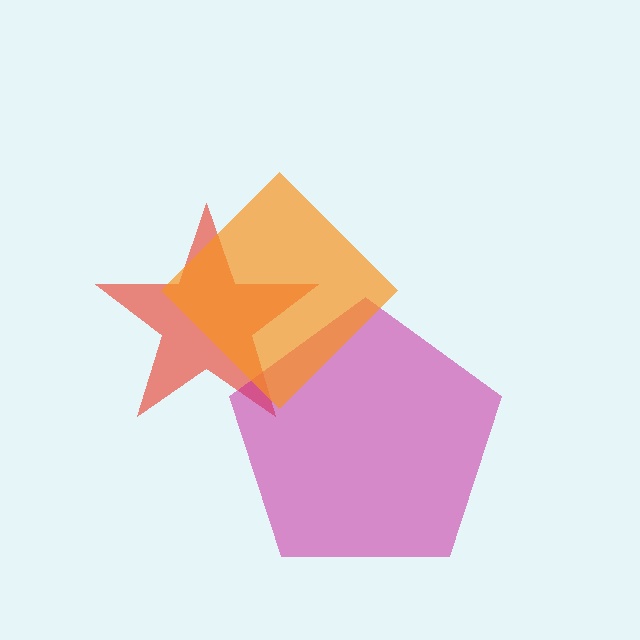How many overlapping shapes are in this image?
There are 3 overlapping shapes in the image.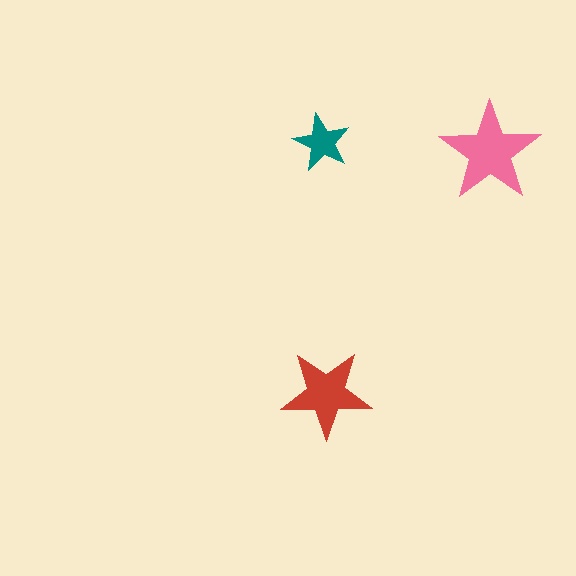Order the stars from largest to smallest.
the pink one, the red one, the teal one.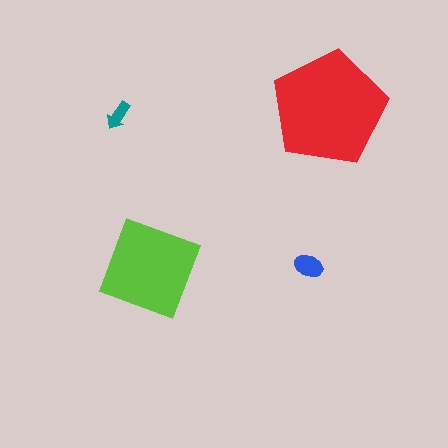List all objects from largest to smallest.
The red pentagon, the lime diamond, the blue ellipse, the teal arrow.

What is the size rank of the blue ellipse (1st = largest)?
3rd.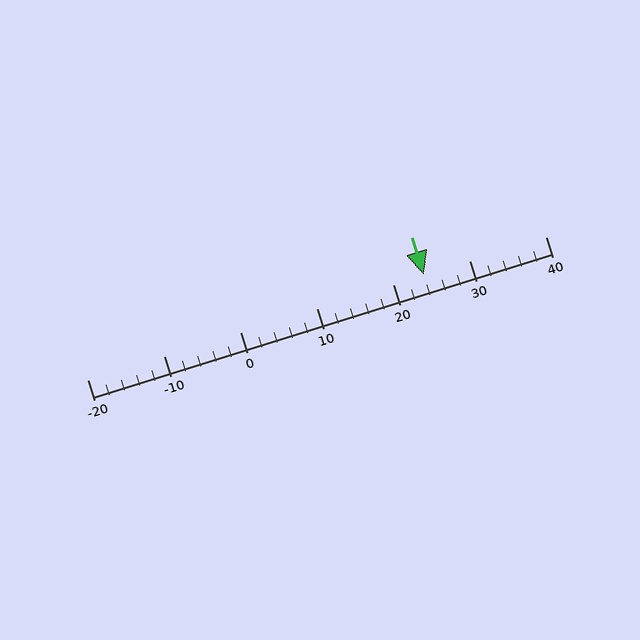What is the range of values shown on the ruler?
The ruler shows values from -20 to 40.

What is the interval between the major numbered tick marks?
The major tick marks are spaced 10 units apart.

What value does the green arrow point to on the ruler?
The green arrow points to approximately 24.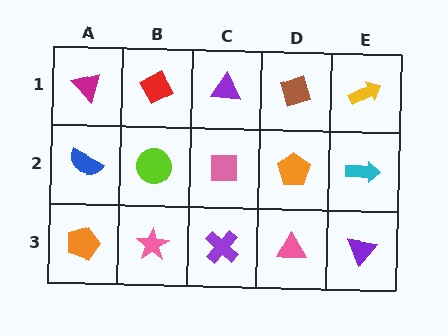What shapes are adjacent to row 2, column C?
A purple triangle (row 1, column C), a purple cross (row 3, column C), a lime circle (row 2, column B), an orange pentagon (row 2, column D).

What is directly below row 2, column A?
An orange pentagon.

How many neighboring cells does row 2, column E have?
3.